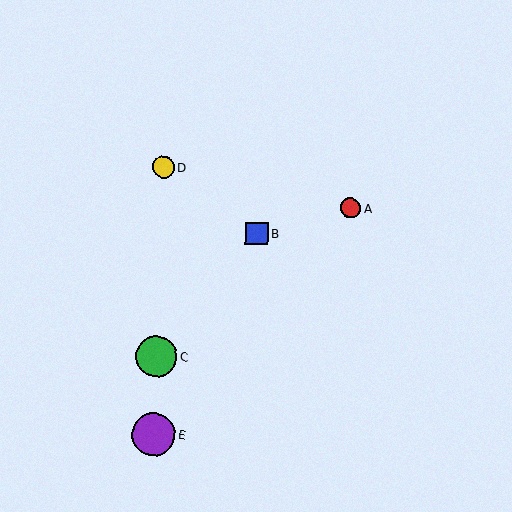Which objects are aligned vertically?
Objects C, D, E are aligned vertically.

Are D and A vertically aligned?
No, D is at x≈164 and A is at x≈350.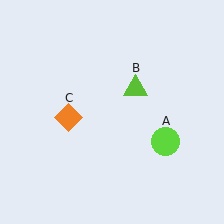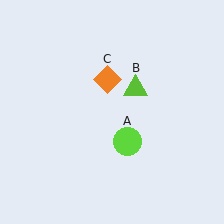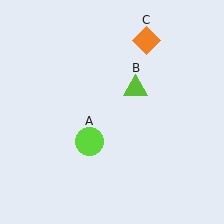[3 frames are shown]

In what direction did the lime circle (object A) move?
The lime circle (object A) moved left.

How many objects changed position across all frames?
2 objects changed position: lime circle (object A), orange diamond (object C).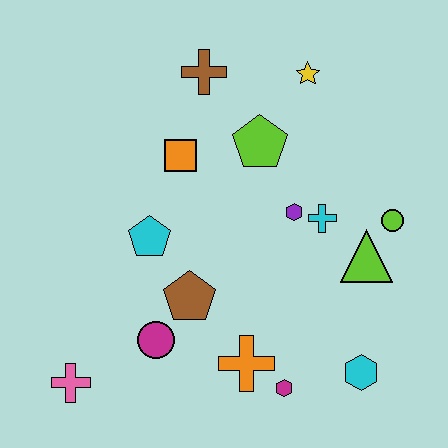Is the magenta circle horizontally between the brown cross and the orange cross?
No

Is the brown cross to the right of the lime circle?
No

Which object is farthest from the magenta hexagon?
The brown cross is farthest from the magenta hexagon.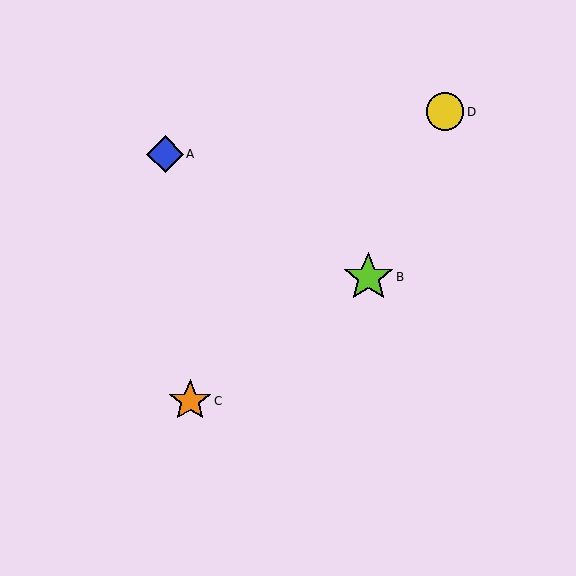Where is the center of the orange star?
The center of the orange star is at (190, 401).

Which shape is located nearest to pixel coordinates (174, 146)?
The blue diamond (labeled A) at (165, 154) is nearest to that location.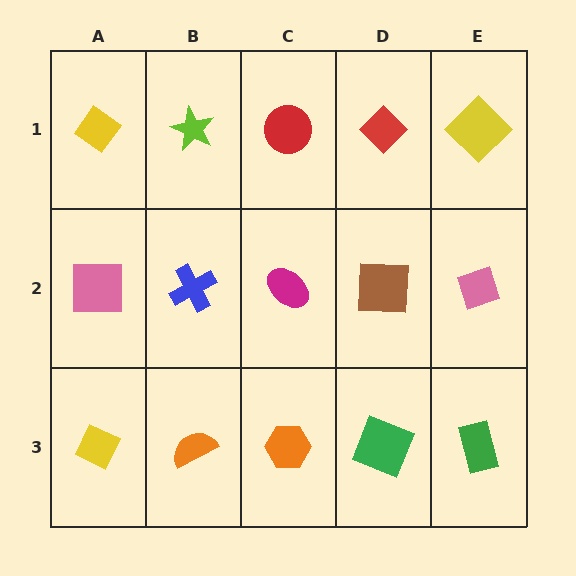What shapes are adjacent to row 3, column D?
A brown square (row 2, column D), an orange hexagon (row 3, column C), a green rectangle (row 3, column E).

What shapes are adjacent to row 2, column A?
A yellow diamond (row 1, column A), a yellow diamond (row 3, column A), a blue cross (row 2, column B).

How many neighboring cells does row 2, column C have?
4.